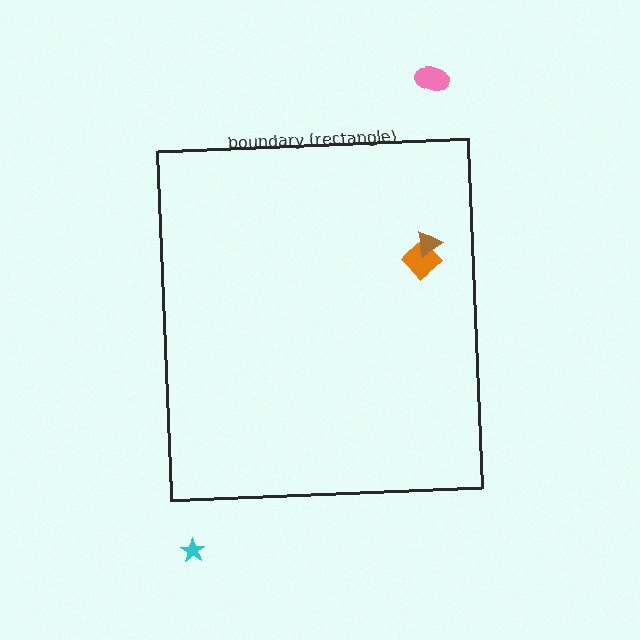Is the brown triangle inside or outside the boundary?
Inside.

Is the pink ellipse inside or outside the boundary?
Outside.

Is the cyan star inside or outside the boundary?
Outside.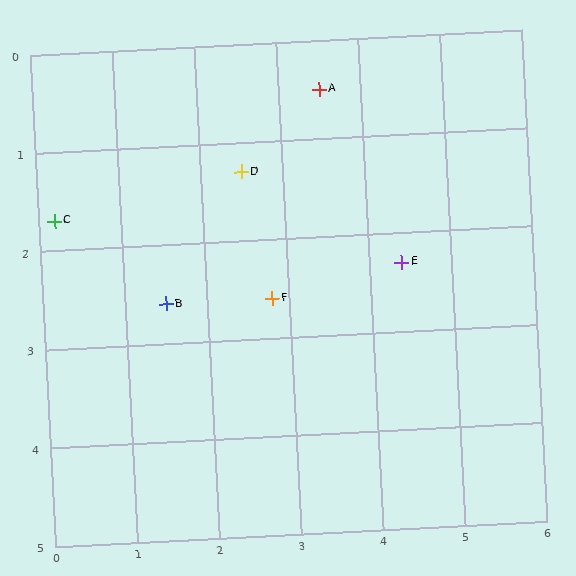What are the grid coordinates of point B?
Point B is at approximately (1.5, 2.6).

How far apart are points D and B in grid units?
Points D and B are about 1.6 grid units apart.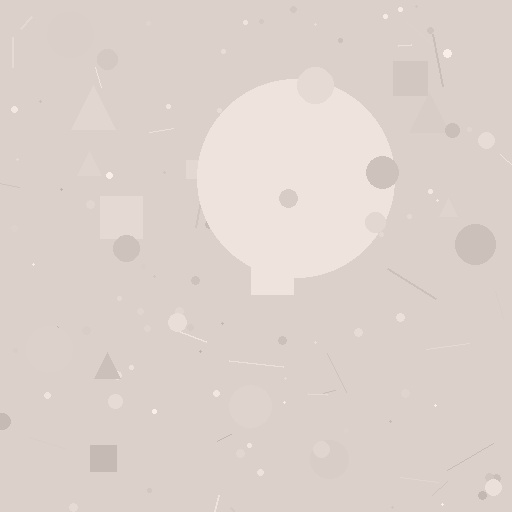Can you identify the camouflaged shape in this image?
The camouflaged shape is a circle.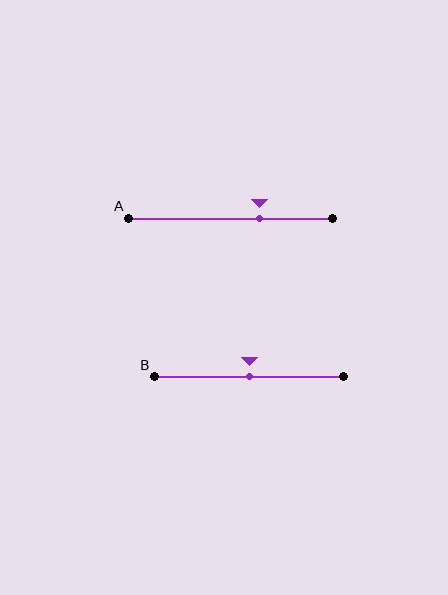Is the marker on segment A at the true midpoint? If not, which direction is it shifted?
No, the marker on segment A is shifted to the right by about 14% of the segment length.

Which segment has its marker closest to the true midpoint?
Segment B has its marker closest to the true midpoint.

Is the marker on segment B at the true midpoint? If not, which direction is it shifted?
Yes, the marker on segment B is at the true midpoint.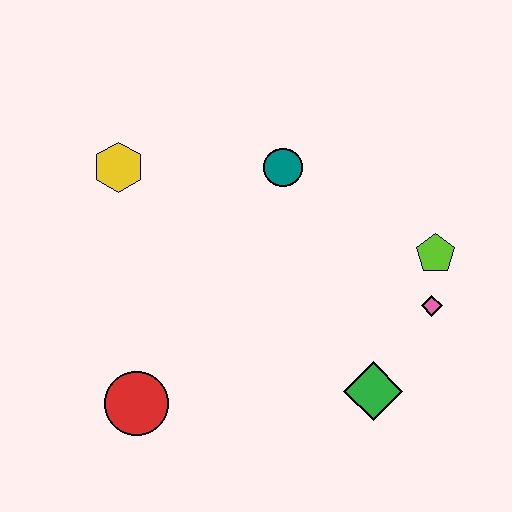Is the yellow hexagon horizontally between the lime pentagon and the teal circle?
No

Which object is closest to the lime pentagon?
The pink diamond is closest to the lime pentagon.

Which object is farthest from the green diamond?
The yellow hexagon is farthest from the green diamond.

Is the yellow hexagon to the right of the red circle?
No